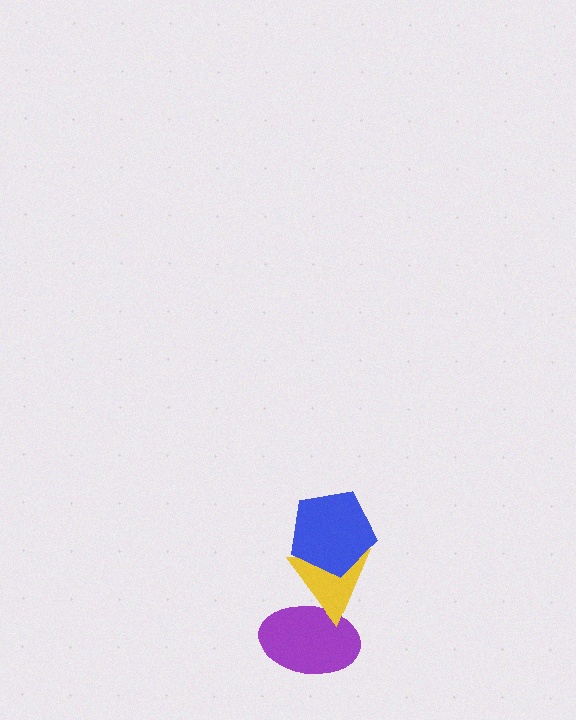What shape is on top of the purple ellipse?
The yellow triangle is on top of the purple ellipse.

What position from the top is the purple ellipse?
The purple ellipse is 3rd from the top.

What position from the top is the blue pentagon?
The blue pentagon is 1st from the top.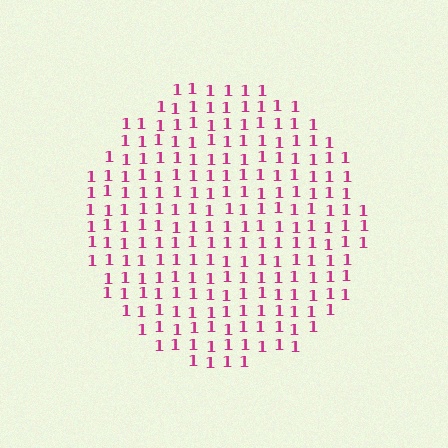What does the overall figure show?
The overall figure shows a circle.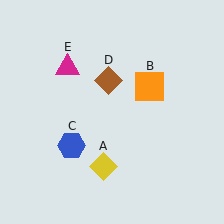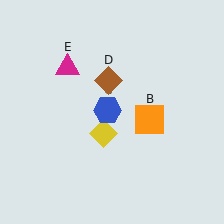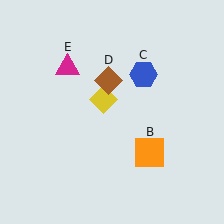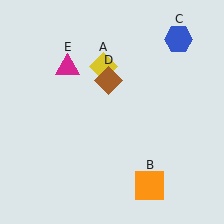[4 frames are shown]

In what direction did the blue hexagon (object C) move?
The blue hexagon (object C) moved up and to the right.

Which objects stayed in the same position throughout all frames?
Brown diamond (object D) and magenta triangle (object E) remained stationary.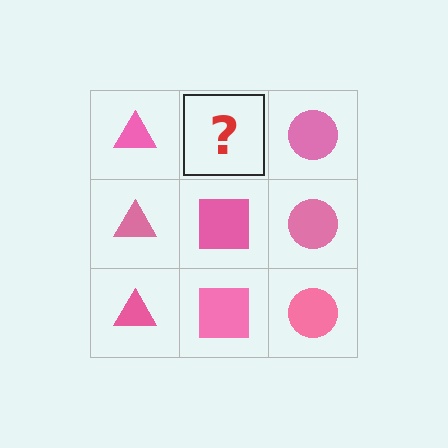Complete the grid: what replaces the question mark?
The question mark should be replaced with a pink square.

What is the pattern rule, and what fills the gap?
The rule is that each column has a consistent shape. The gap should be filled with a pink square.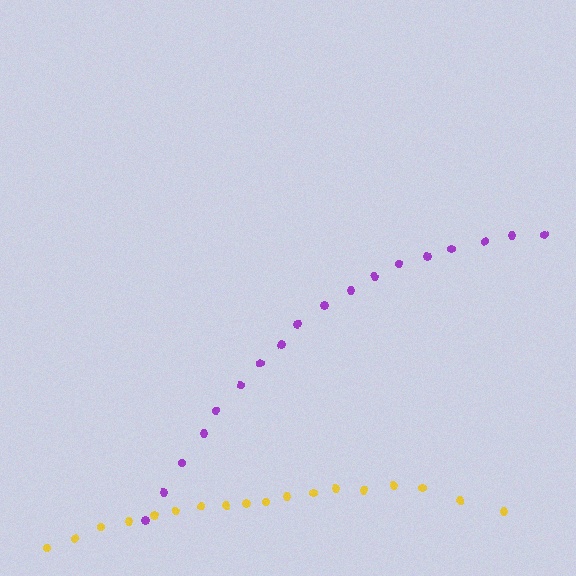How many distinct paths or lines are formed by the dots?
There are 2 distinct paths.